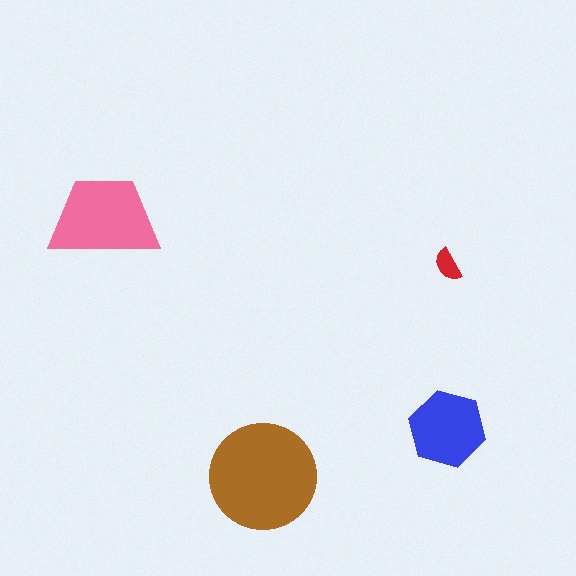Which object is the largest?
The brown circle.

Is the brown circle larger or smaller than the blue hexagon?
Larger.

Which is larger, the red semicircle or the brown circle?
The brown circle.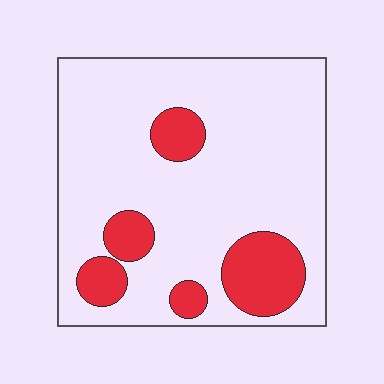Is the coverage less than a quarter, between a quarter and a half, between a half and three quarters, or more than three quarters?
Less than a quarter.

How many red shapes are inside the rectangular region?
5.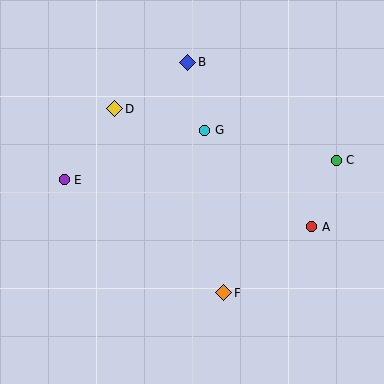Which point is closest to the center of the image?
Point G at (204, 130) is closest to the center.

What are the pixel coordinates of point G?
Point G is at (204, 130).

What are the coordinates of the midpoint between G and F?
The midpoint between G and F is at (214, 211).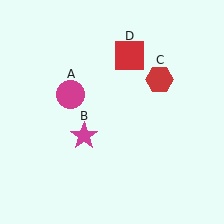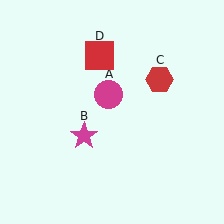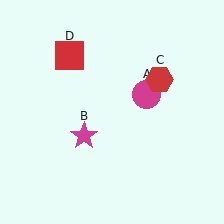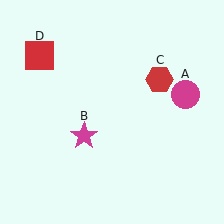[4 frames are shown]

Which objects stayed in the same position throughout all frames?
Magenta star (object B) and red hexagon (object C) remained stationary.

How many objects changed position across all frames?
2 objects changed position: magenta circle (object A), red square (object D).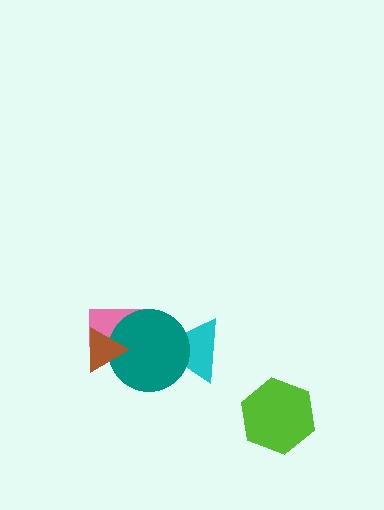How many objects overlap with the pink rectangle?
2 objects overlap with the pink rectangle.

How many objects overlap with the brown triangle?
2 objects overlap with the brown triangle.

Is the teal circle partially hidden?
Yes, it is partially covered by another shape.